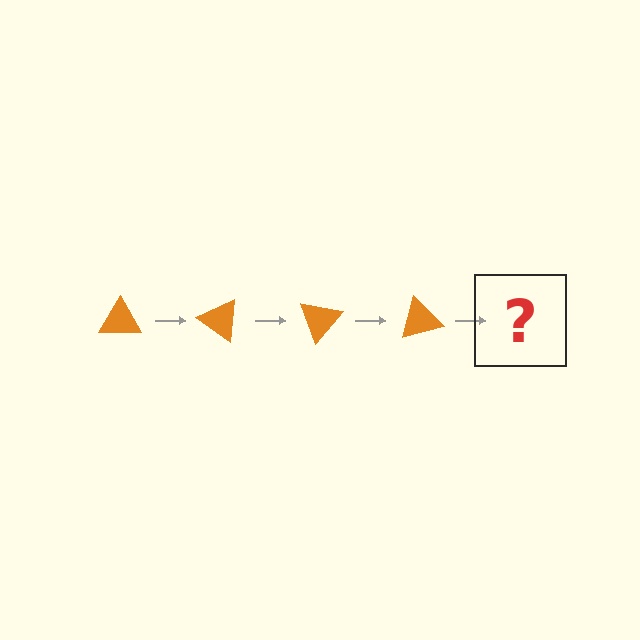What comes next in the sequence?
The next element should be an orange triangle rotated 140 degrees.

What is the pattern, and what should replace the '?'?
The pattern is that the triangle rotates 35 degrees each step. The '?' should be an orange triangle rotated 140 degrees.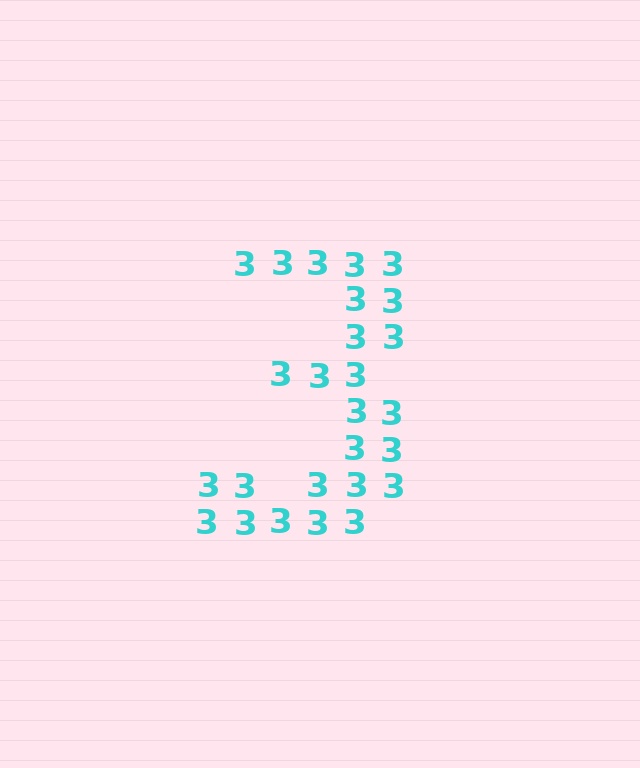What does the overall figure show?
The overall figure shows the digit 3.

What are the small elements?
The small elements are digit 3's.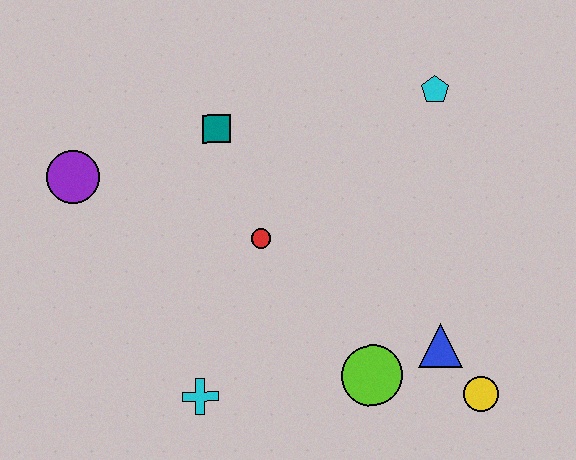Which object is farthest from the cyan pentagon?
The cyan cross is farthest from the cyan pentagon.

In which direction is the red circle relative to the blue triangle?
The red circle is to the left of the blue triangle.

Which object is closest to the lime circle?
The blue triangle is closest to the lime circle.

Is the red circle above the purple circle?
No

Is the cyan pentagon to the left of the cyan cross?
No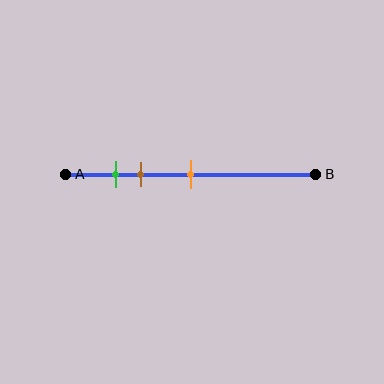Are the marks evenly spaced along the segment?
No, the marks are not evenly spaced.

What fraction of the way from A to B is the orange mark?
The orange mark is approximately 50% (0.5) of the way from A to B.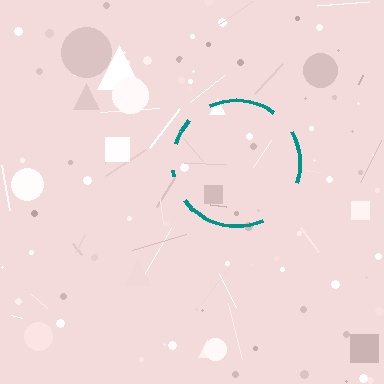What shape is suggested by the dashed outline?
The dashed outline suggests a circle.